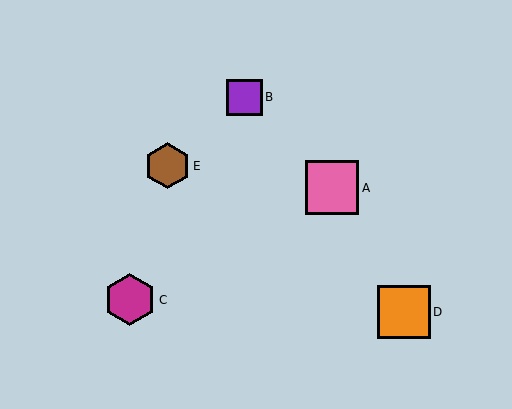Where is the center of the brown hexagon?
The center of the brown hexagon is at (167, 166).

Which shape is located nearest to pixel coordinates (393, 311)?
The orange square (labeled D) at (404, 312) is nearest to that location.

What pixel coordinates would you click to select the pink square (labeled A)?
Click at (332, 188) to select the pink square A.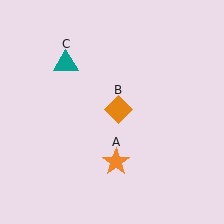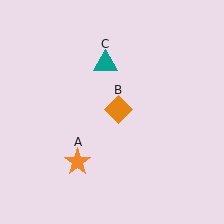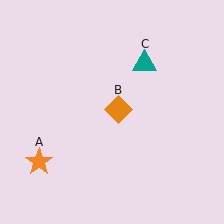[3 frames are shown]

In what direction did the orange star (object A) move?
The orange star (object A) moved left.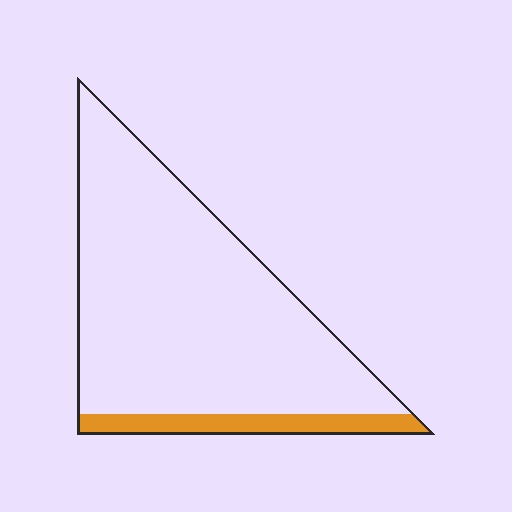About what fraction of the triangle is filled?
About one eighth (1/8).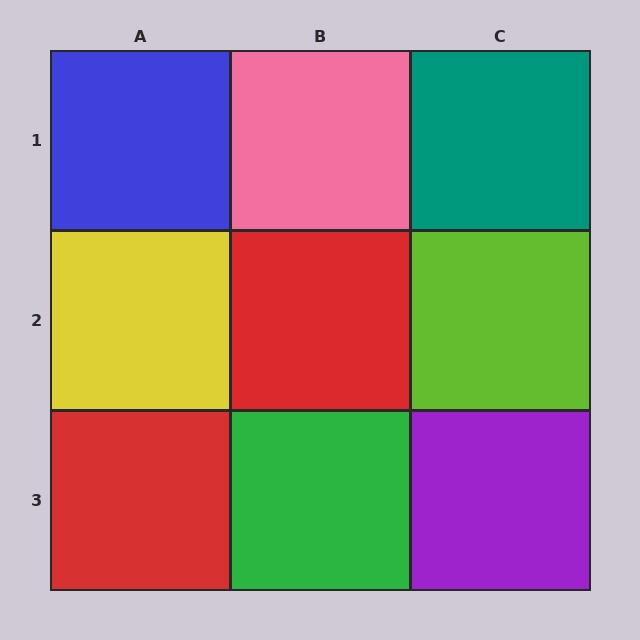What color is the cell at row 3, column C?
Purple.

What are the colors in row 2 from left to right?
Yellow, red, lime.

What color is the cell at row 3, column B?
Green.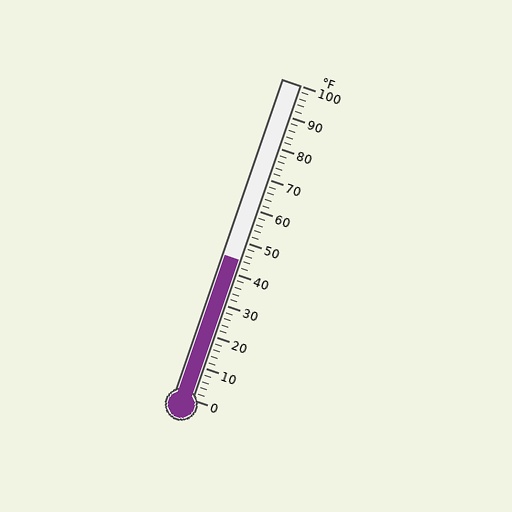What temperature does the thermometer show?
The thermometer shows approximately 44°F.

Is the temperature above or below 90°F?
The temperature is below 90°F.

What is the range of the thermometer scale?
The thermometer scale ranges from 0°F to 100°F.